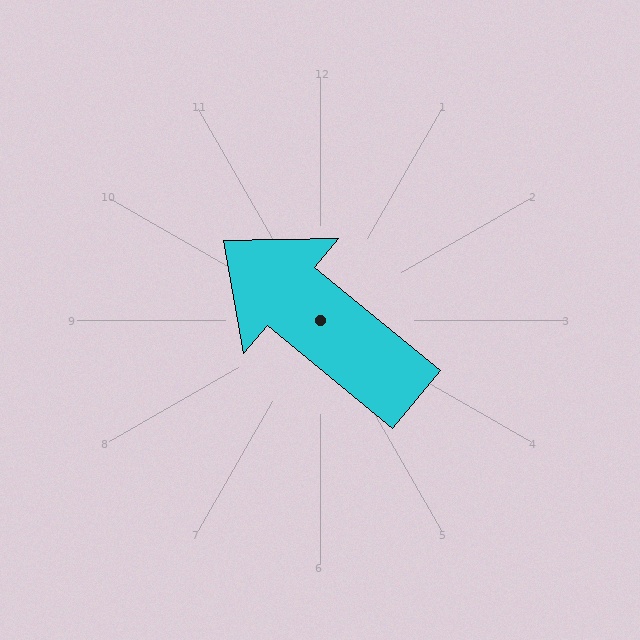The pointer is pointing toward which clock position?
Roughly 10 o'clock.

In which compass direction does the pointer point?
Northwest.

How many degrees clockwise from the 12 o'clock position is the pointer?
Approximately 310 degrees.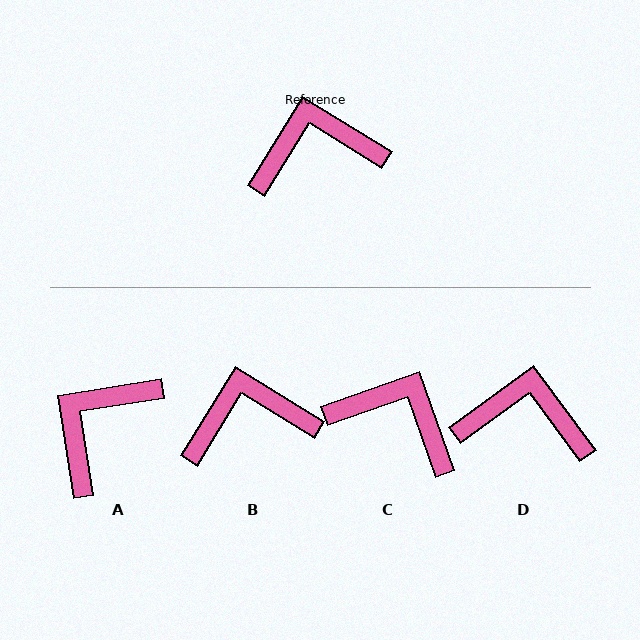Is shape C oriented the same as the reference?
No, it is off by about 39 degrees.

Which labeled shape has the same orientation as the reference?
B.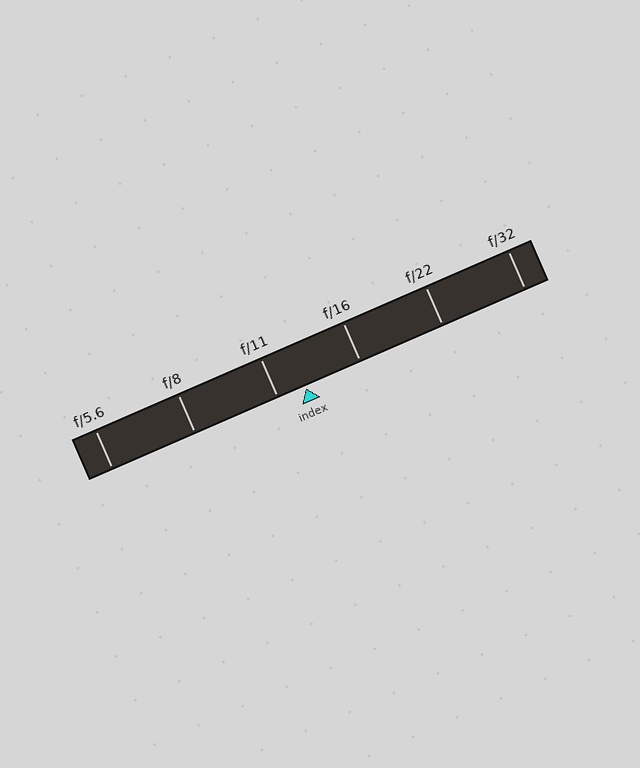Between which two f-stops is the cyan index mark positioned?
The index mark is between f/11 and f/16.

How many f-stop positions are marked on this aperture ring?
There are 6 f-stop positions marked.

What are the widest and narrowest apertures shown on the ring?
The widest aperture shown is f/5.6 and the narrowest is f/32.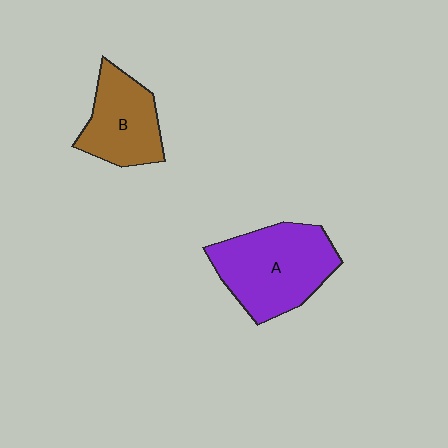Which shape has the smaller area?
Shape B (brown).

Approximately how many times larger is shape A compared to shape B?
Approximately 1.4 times.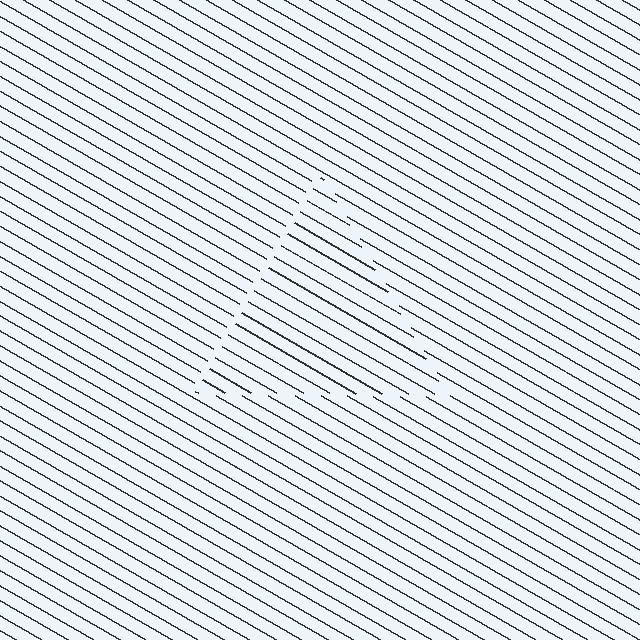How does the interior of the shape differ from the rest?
The interior of the shape contains the same grating, shifted by half a period — the contour is defined by the phase discontinuity where line-ends from the inner and outer gratings abut.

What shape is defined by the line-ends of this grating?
An illusory triangle. The interior of the shape contains the same grating, shifted by half a period — the contour is defined by the phase discontinuity where line-ends from the inner and outer gratings abut.